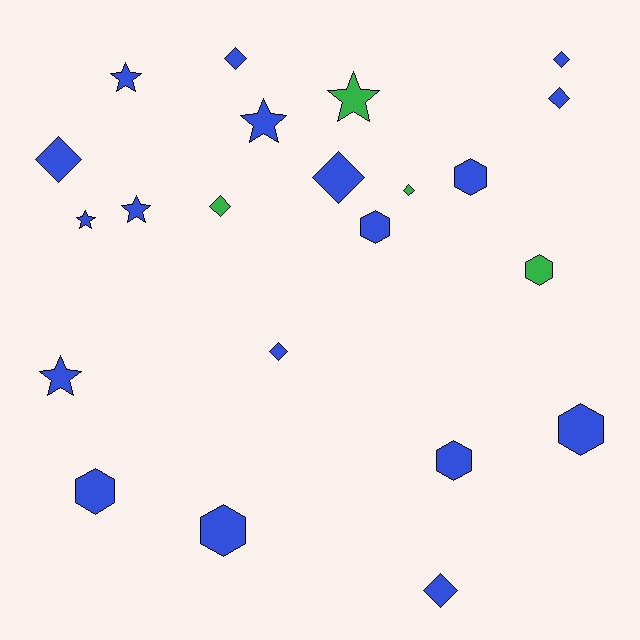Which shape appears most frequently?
Diamond, with 9 objects.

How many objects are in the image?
There are 22 objects.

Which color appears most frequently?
Blue, with 18 objects.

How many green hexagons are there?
There is 1 green hexagon.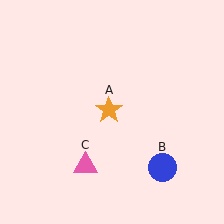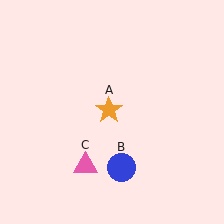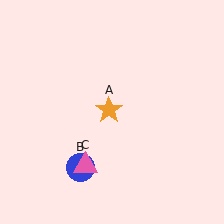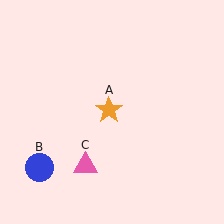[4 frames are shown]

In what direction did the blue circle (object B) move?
The blue circle (object B) moved left.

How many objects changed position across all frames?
1 object changed position: blue circle (object B).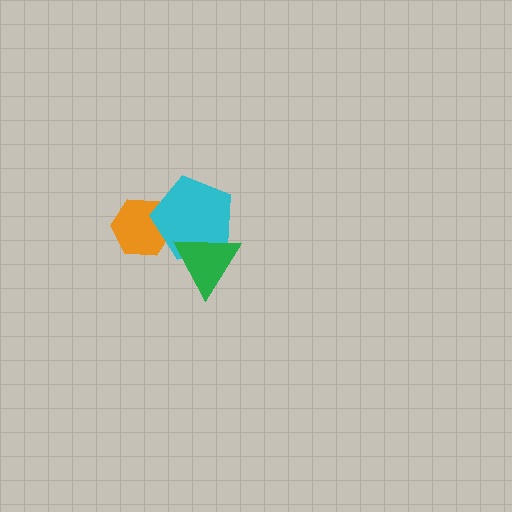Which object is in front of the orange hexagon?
The cyan pentagon is in front of the orange hexagon.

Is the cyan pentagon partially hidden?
Yes, it is partially covered by another shape.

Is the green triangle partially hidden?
No, no other shape covers it.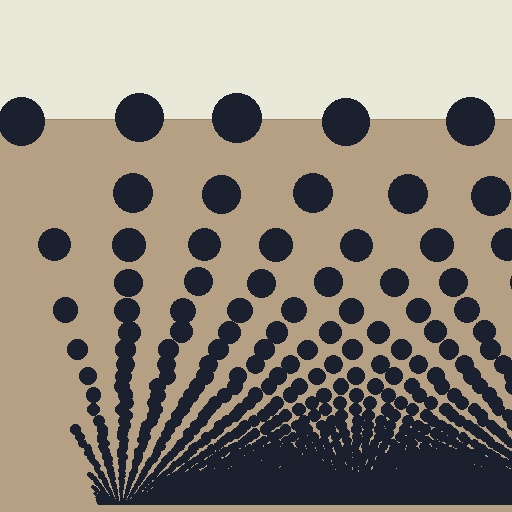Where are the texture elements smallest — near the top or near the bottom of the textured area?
Near the bottom.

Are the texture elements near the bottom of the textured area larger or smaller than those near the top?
Smaller. The gradient is inverted — elements near the bottom are smaller and denser.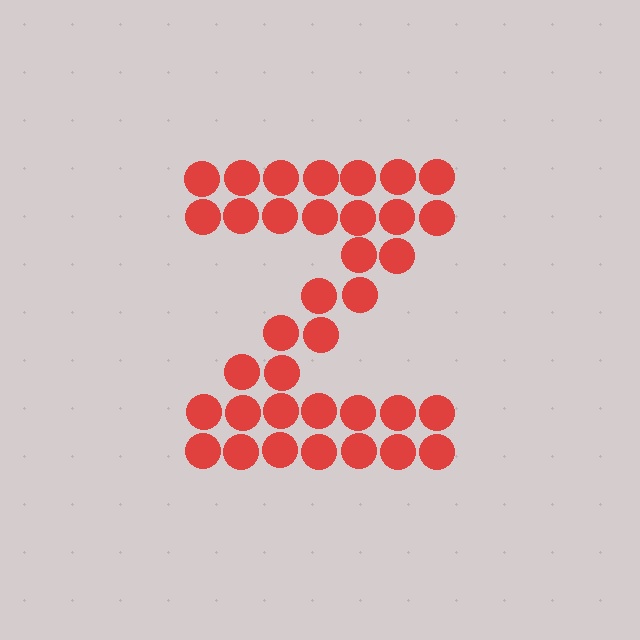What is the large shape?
The large shape is the letter Z.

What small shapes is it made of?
It is made of small circles.